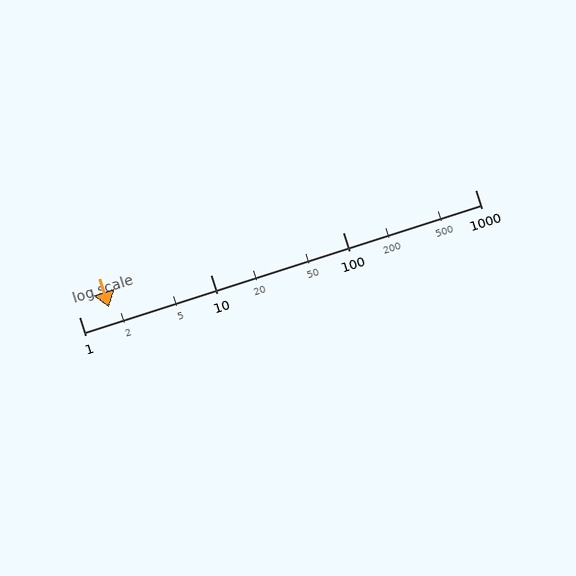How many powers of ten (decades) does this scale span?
The scale spans 3 decades, from 1 to 1000.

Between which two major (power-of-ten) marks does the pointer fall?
The pointer is between 1 and 10.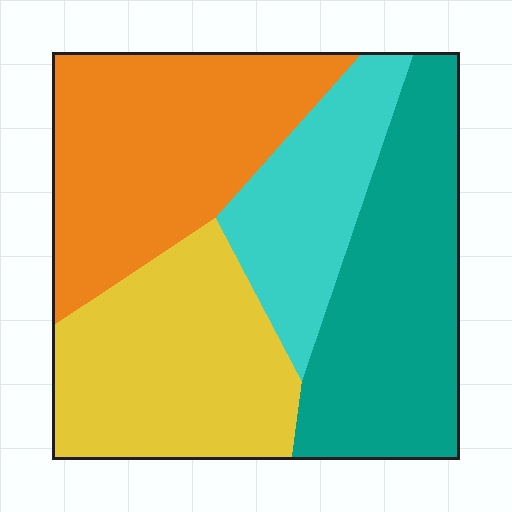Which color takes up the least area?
Cyan, at roughly 15%.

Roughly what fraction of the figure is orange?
Orange takes up about one quarter (1/4) of the figure.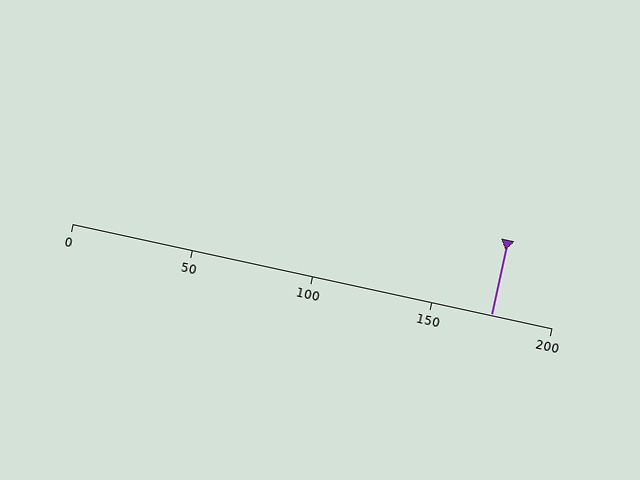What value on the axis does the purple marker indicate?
The marker indicates approximately 175.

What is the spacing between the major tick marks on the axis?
The major ticks are spaced 50 apart.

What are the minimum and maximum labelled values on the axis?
The axis runs from 0 to 200.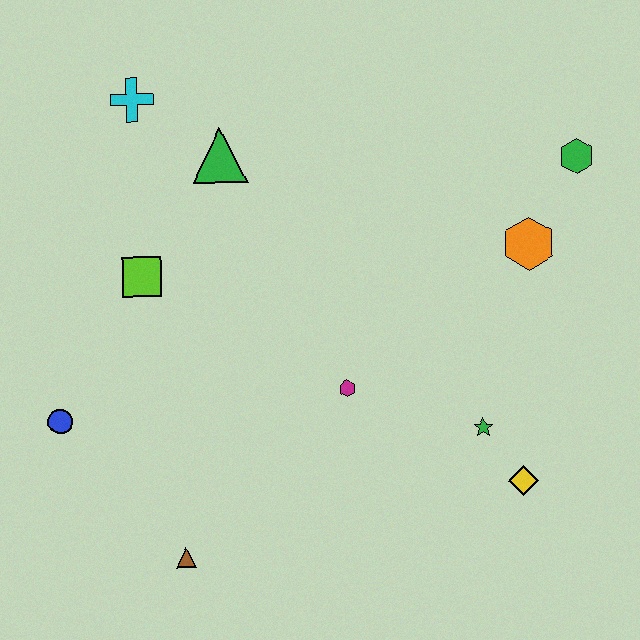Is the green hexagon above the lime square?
Yes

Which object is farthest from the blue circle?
The green hexagon is farthest from the blue circle.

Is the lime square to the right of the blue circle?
Yes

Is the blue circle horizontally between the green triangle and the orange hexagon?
No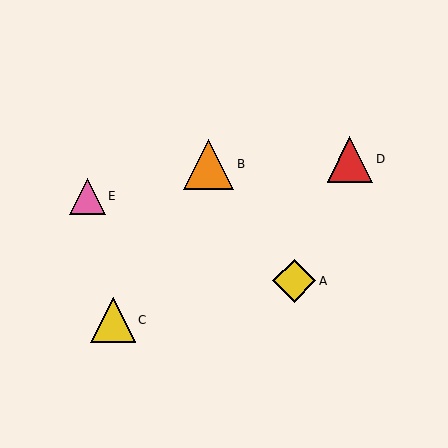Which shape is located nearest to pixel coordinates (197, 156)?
The orange triangle (labeled B) at (209, 164) is nearest to that location.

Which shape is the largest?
The orange triangle (labeled B) is the largest.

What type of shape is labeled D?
Shape D is a red triangle.